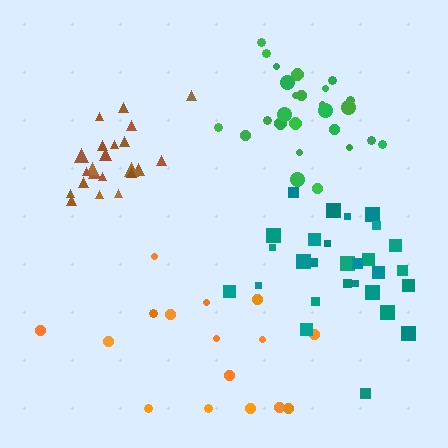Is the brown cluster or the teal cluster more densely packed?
Brown.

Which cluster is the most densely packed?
Brown.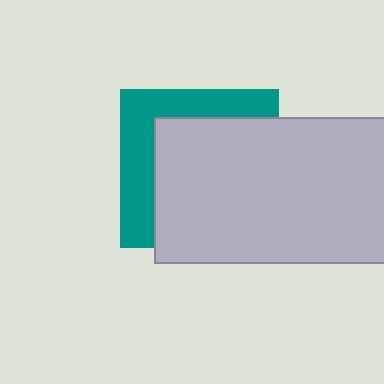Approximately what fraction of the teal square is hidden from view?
Roughly 65% of the teal square is hidden behind the light gray rectangle.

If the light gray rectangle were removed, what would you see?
You would see the complete teal square.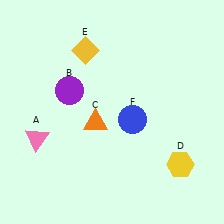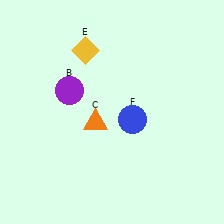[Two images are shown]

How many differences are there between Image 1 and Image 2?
There are 2 differences between the two images.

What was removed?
The yellow hexagon (D), the pink triangle (A) were removed in Image 2.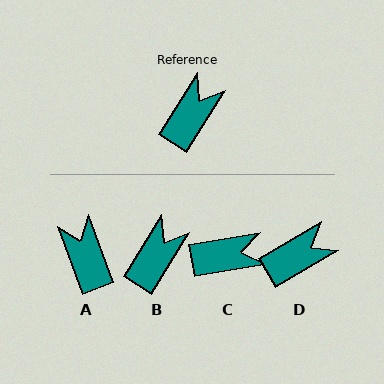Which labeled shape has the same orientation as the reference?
B.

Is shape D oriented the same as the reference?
No, it is off by about 28 degrees.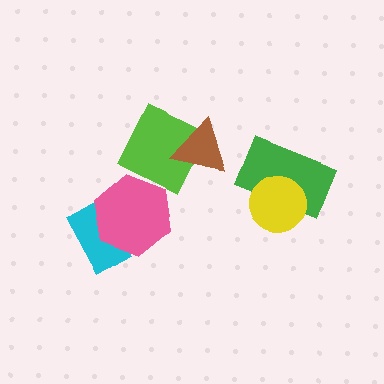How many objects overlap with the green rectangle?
1 object overlaps with the green rectangle.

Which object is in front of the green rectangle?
The yellow circle is in front of the green rectangle.